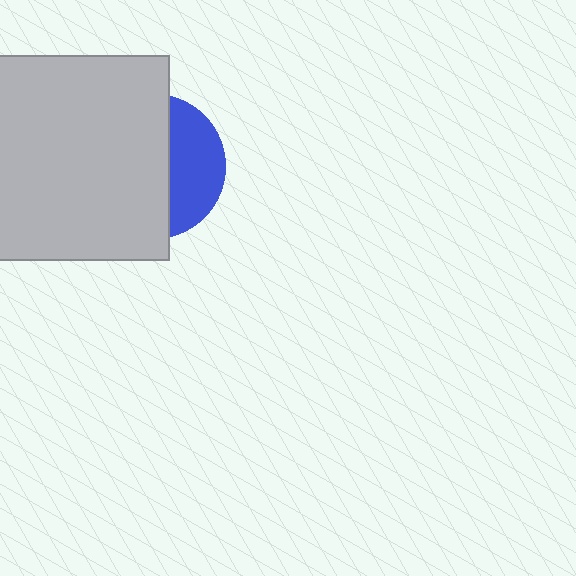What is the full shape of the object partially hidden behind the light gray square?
The partially hidden object is a blue circle.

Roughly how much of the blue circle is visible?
A small part of it is visible (roughly 36%).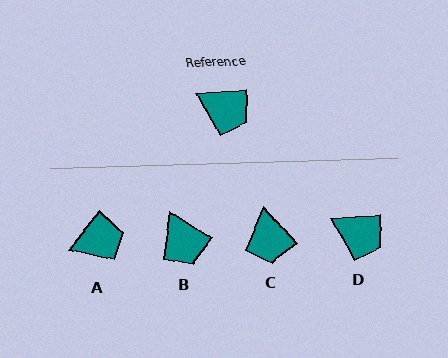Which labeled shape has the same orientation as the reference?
D.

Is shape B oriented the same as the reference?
No, it is off by about 36 degrees.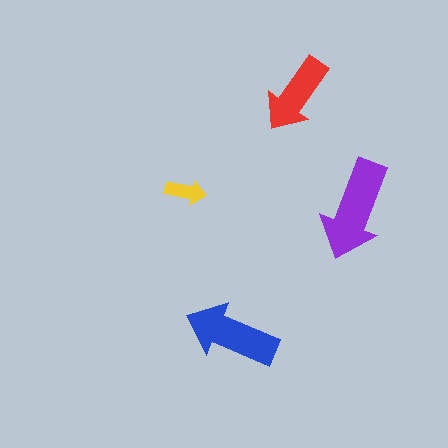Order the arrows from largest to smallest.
the purple one, the blue one, the red one, the yellow one.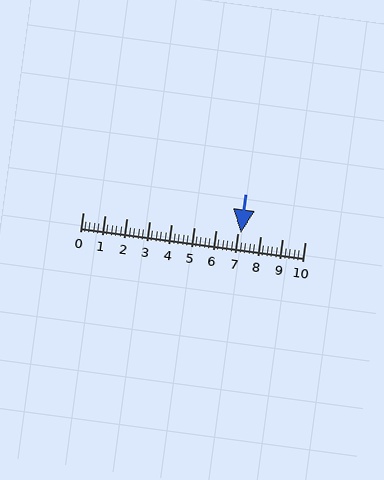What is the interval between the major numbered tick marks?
The major tick marks are spaced 1 units apart.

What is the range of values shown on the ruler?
The ruler shows values from 0 to 10.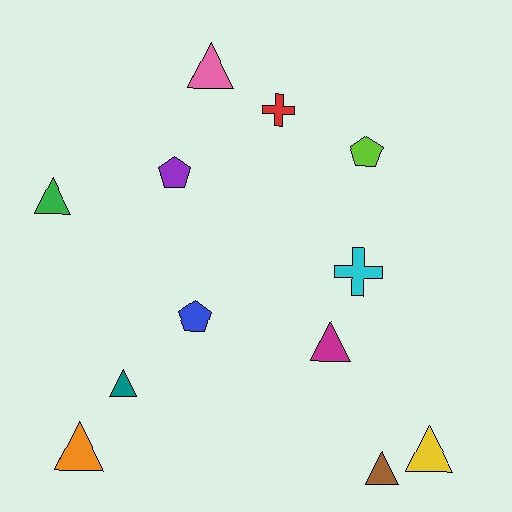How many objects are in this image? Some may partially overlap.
There are 12 objects.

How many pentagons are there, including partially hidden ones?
There are 3 pentagons.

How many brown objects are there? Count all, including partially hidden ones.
There is 1 brown object.